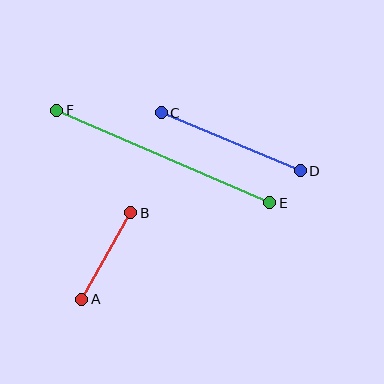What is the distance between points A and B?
The distance is approximately 99 pixels.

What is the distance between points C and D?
The distance is approximately 151 pixels.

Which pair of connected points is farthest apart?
Points E and F are farthest apart.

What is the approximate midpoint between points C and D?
The midpoint is at approximately (231, 142) pixels.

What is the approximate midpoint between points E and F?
The midpoint is at approximately (163, 156) pixels.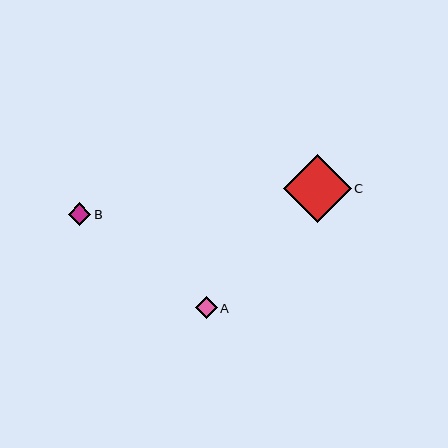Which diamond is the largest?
Diamond C is the largest with a size of approximately 67 pixels.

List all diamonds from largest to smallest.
From largest to smallest: C, B, A.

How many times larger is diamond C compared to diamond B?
Diamond C is approximately 3.0 times the size of diamond B.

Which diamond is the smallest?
Diamond A is the smallest with a size of approximately 21 pixels.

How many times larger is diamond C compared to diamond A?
Diamond C is approximately 3.1 times the size of diamond A.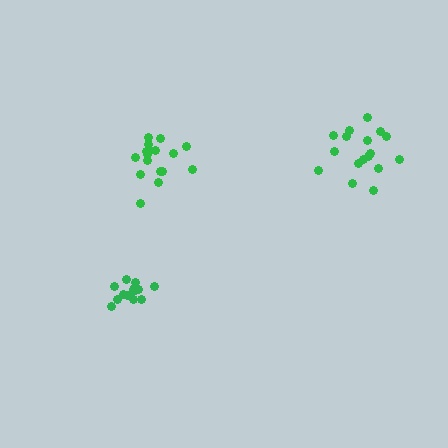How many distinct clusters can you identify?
There are 3 distinct clusters.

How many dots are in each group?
Group 1: 17 dots, Group 2: 17 dots, Group 3: 15 dots (49 total).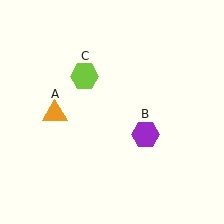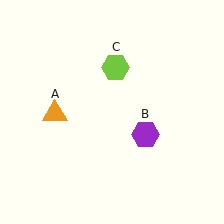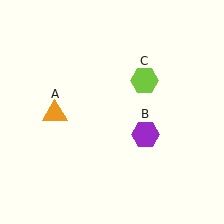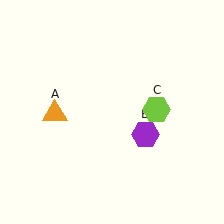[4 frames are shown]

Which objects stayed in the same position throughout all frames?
Orange triangle (object A) and purple hexagon (object B) remained stationary.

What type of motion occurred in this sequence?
The lime hexagon (object C) rotated clockwise around the center of the scene.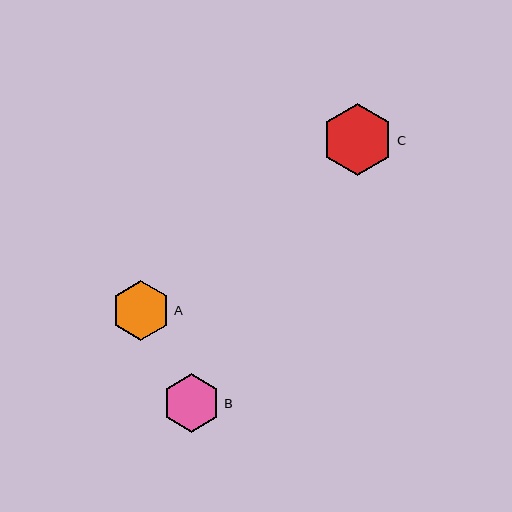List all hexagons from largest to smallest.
From largest to smallest: C, A, B.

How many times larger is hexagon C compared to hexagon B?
Hexagon C is approximately 1.2 times the size of hexagon B.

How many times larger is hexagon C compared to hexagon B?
Hexagon C is approximately 1.2 times the size of hexagon B.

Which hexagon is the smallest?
Hexagon B is the smallest with a size of approximately 59 pixels.